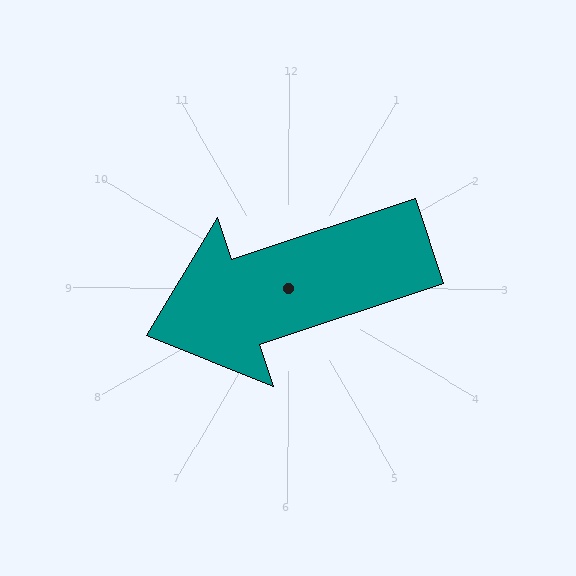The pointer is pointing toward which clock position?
Roughly 8 o'clock.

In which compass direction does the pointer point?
West.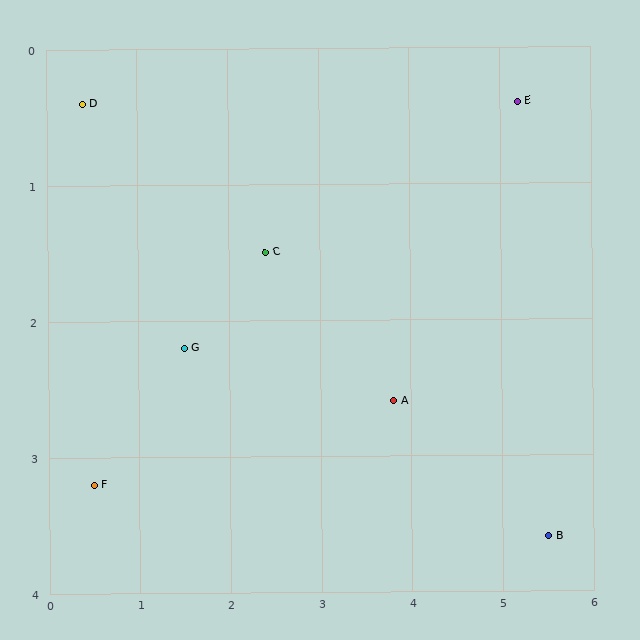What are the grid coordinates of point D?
Point D is at approximately (0.4, 0.4).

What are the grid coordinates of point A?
Point A is at approximately (3.8, 2.6).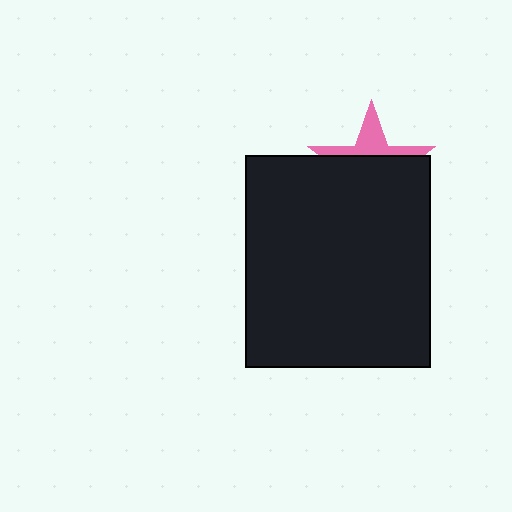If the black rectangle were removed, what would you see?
You would see the complete pink star.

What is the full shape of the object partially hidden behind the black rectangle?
The partially hidden object is a pink star.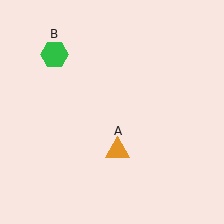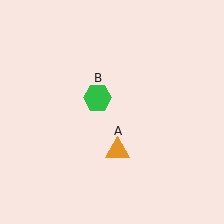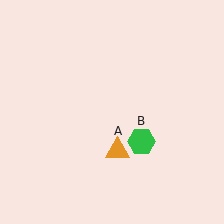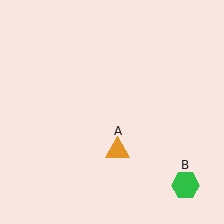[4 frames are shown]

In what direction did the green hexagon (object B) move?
The green hexagon (object B) moved down and to the right.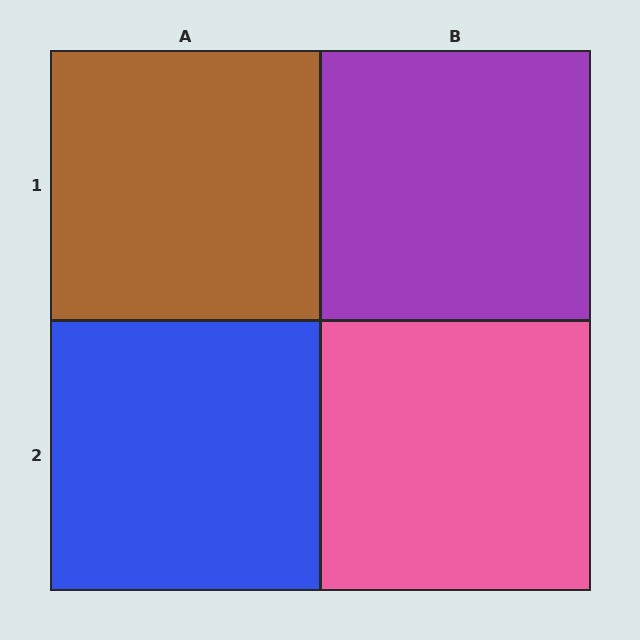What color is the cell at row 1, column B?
Purple.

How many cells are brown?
1 cell is brown.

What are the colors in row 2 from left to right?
Blue, pink.